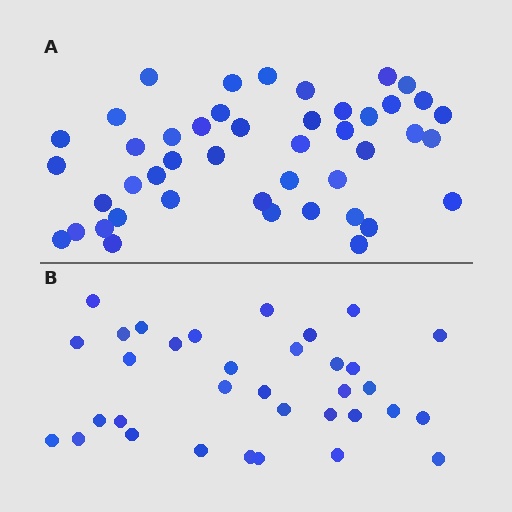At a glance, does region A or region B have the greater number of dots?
Region A (the top region) has more dots.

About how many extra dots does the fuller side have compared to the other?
Region A has roughly 12 or so more dots than region B.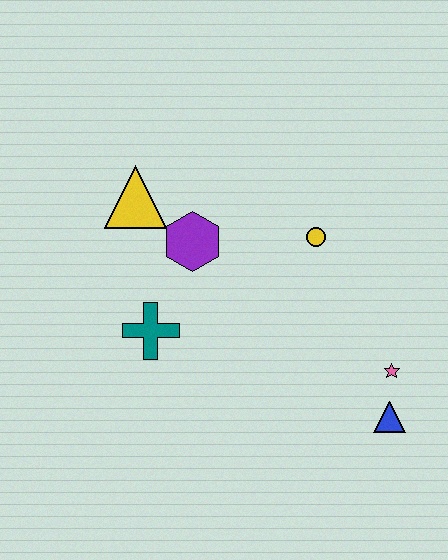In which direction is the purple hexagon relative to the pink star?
The purple hexagon is to the left of the pink star.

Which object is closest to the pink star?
The blue triangle is closest to the pink star.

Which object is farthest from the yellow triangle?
The blue triangle is farthest from the yellow triangle.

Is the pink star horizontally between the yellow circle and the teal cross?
No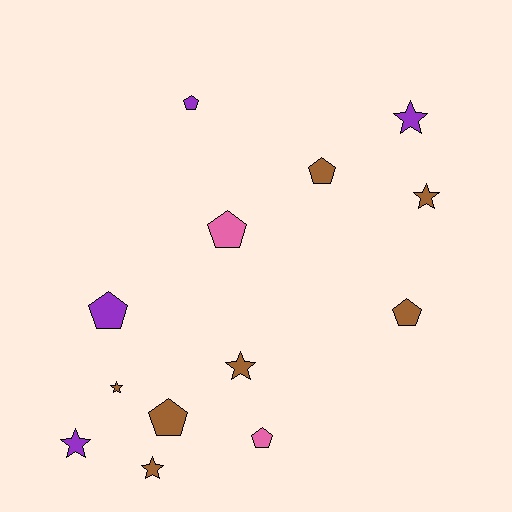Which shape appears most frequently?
Pentagon, with 7 objects.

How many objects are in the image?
There are 13 objects.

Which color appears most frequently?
Brown, with 7 objects.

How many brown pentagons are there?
There are 3 brown pentagons.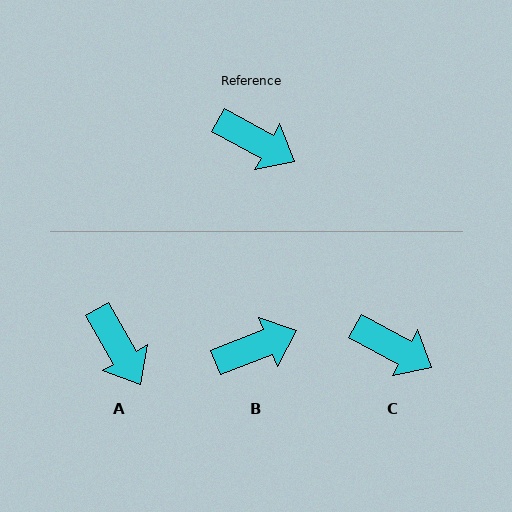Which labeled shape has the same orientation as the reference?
C.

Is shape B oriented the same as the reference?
No, it is off by about 50 degrees.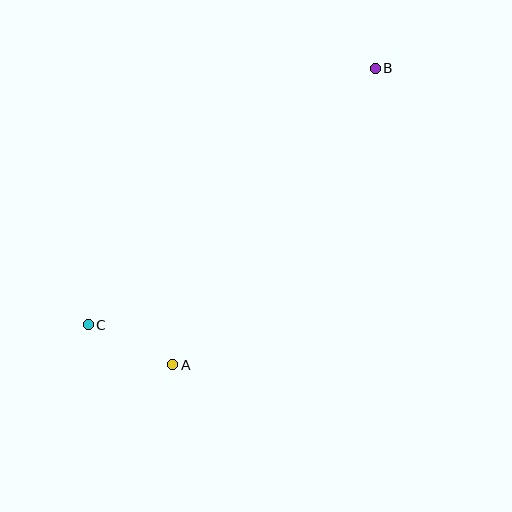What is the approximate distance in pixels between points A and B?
The distance between A and B is approximately 359 pixels.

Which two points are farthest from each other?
Points B and C are farthest from each other.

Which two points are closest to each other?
Points A and C are closest to each other.